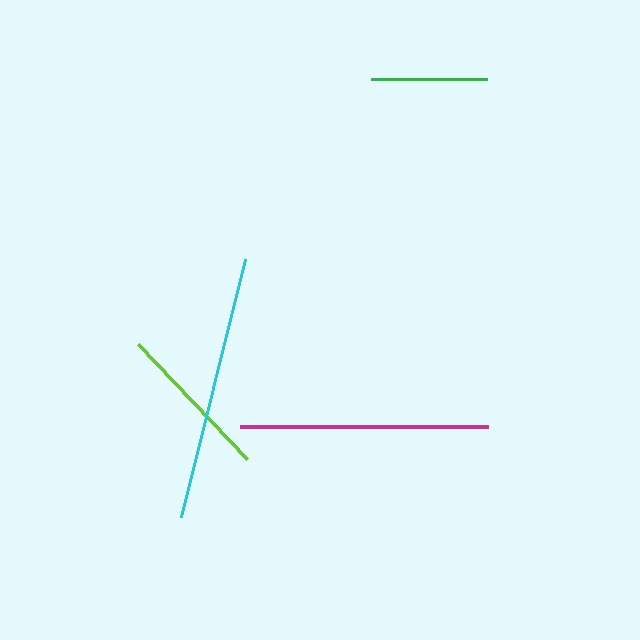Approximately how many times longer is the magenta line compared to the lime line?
The magenta line is approximately 1.6 times the length of the lime line.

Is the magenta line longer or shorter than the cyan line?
The cyan line is longer than the magenta line.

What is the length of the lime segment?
The lime segment is approximately 159 pixels long.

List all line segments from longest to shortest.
From longest to shortest: cyan, magenta, lime, green.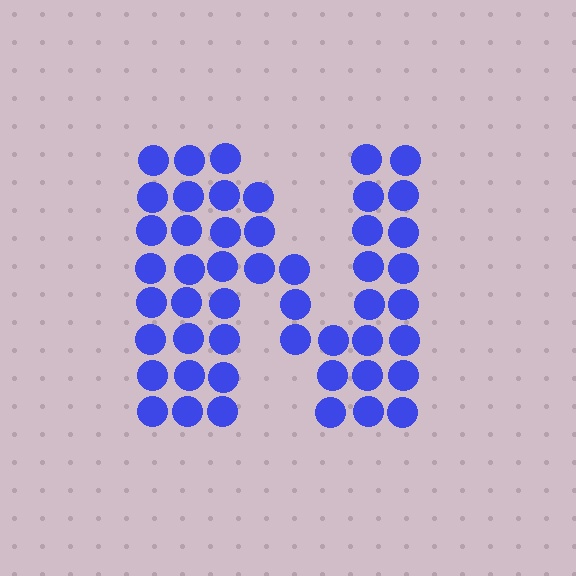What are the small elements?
The small elements are circles.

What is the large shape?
The large shape is the letter N.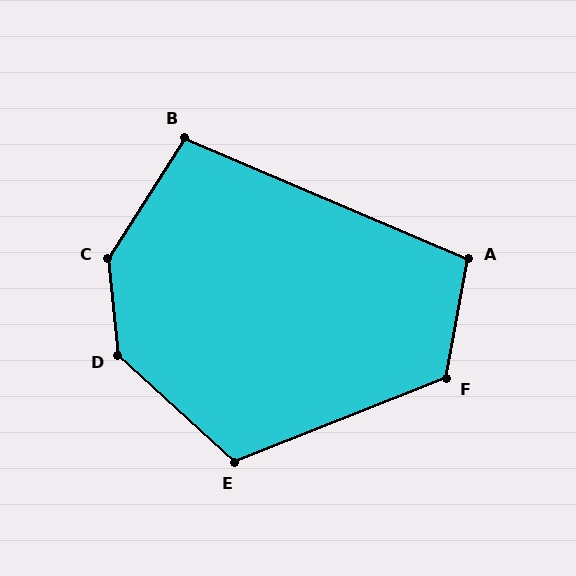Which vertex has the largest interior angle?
C, at approximately 141 degrees.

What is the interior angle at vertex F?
Approximately 122 degrees (obtuse).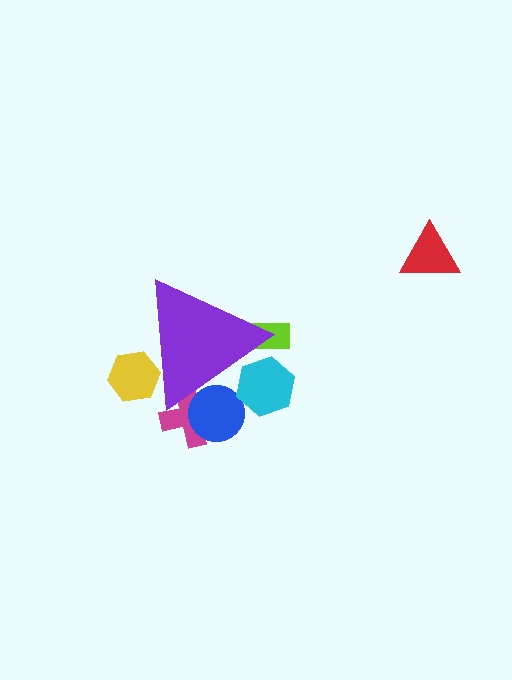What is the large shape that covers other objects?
A purple triangle.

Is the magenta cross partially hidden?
Yes, the magenta cross is partially hidden behind the purple triangle.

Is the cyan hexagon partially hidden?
Yes, the cyan hexagon is partially hidden behind the purple triangle.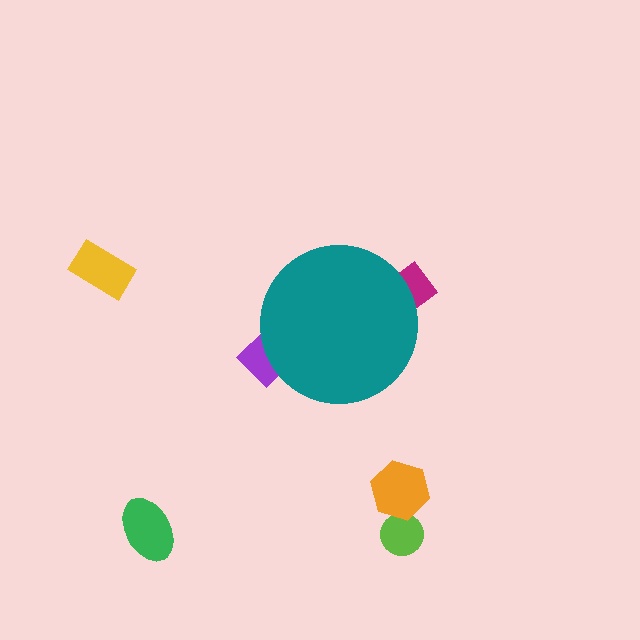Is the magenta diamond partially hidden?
Yes, the magenta diamond is partially hidden behind the teal circle.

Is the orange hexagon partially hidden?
No, the orange hexagon is fully visible.